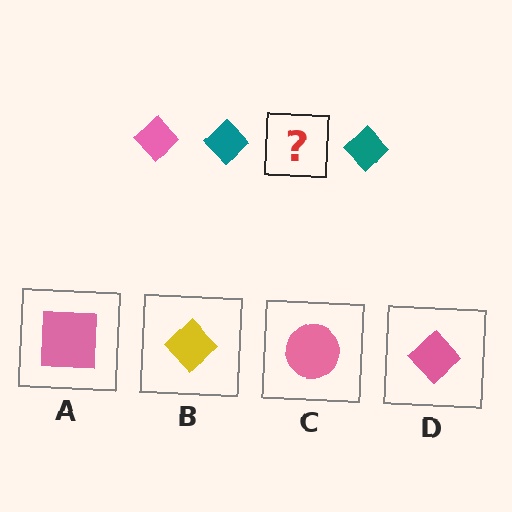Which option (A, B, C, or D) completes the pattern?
D.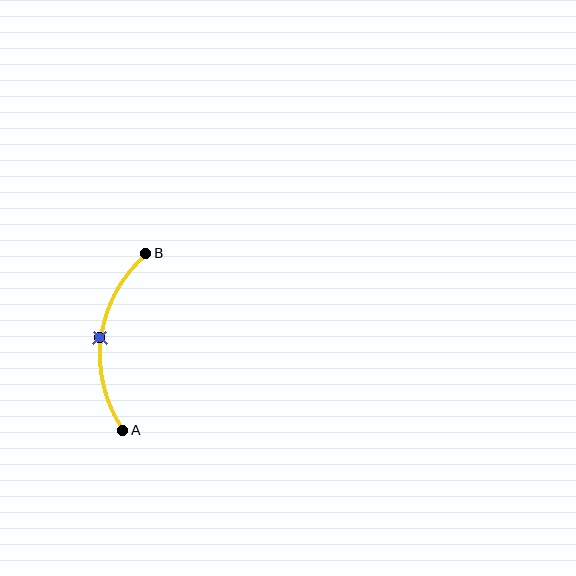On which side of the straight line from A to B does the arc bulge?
The arc bulges to the left of the straight line connecting A and B.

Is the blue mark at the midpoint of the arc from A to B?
Yes. The blue mark lies on the arc at equal arc-length from both A and B — it is the arc midpoint.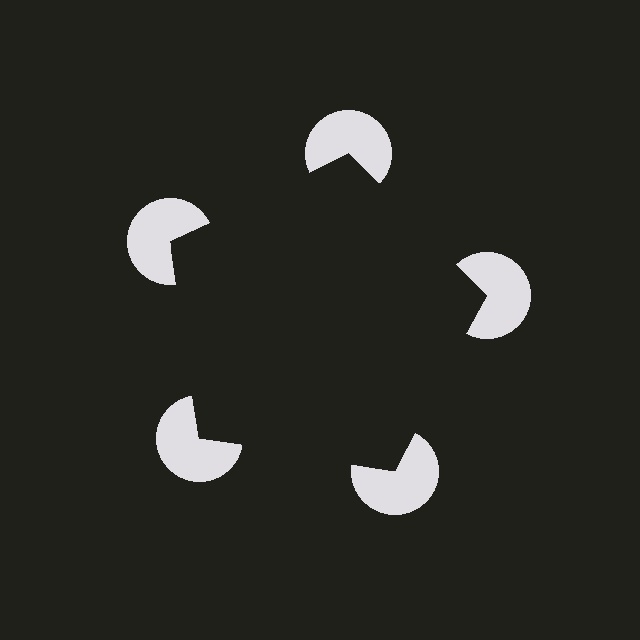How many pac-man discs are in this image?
There are 5 — one at each vertex of the illusory pentagon.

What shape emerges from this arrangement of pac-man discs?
An illusory pentagon — its edges are inferred from the aligned wedge cuts in the pac-man discs, not physically drawn.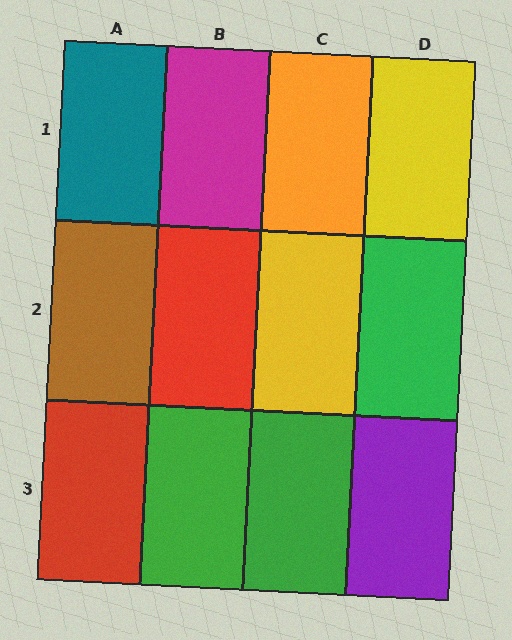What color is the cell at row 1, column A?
Teal.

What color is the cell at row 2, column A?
Brown.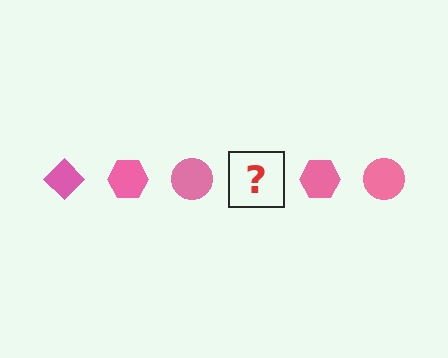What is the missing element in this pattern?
The missing element is a pink diamond.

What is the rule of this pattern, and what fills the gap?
The rule is that the pattern cycles through diamond, hexagon, circle shapes in pink. The gap should be filled with a pink diamond.